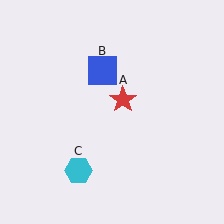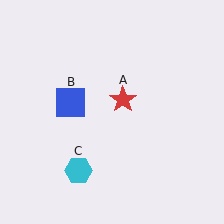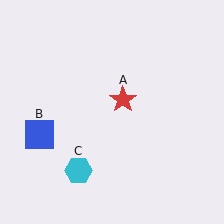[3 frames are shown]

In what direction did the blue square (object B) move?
The blue square (object B) moved down and to the left.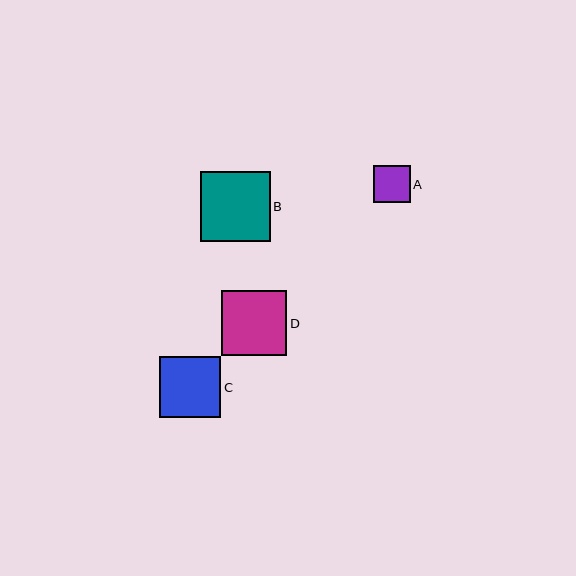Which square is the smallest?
Square A is the smallest with a size of approximately 37 pixels.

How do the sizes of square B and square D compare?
Square B and square D are approximately the same size.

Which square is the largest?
Square B is the largest with a size of approximately 70 pixels.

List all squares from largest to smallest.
From largest to smallest: B, D, C, A.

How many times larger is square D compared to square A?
Square D is approximately 1.8 times the size of square A.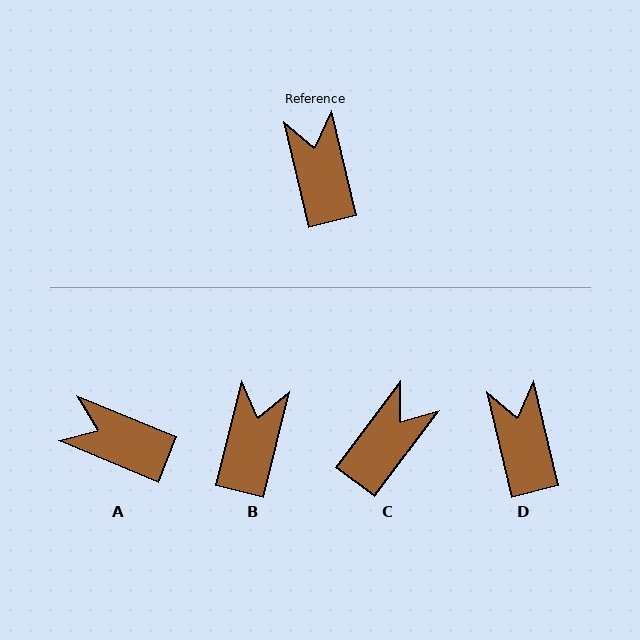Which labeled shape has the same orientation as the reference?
D.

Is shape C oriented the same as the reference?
No, it is off by about 51 degrees.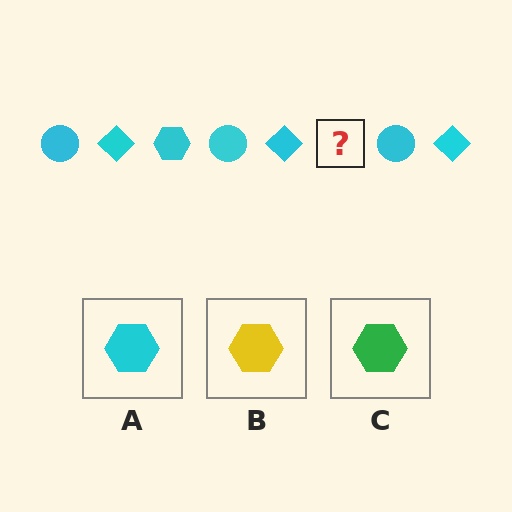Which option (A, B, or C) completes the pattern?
A.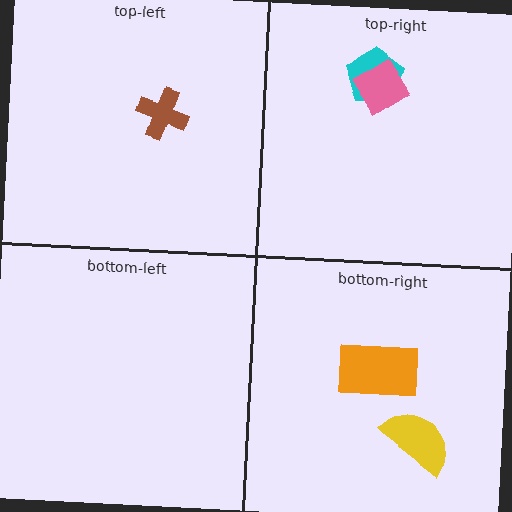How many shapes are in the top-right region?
2.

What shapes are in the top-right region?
The cyan pentagon, the pink diamond.